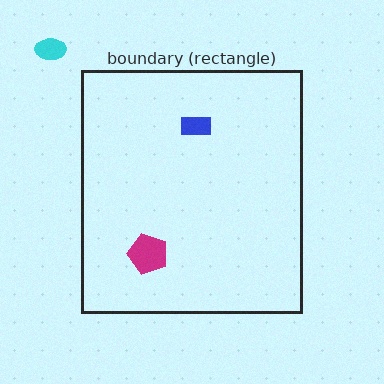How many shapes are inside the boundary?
2 inside, 1 outside.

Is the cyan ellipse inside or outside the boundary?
Outside.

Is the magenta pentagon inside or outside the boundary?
Inside.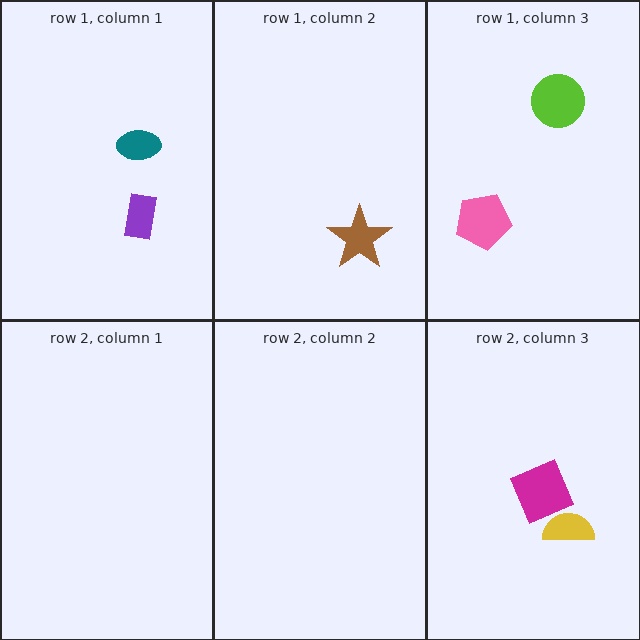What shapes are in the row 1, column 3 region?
The pink pentagon, the lime circle.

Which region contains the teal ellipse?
The row 1, column 1 region.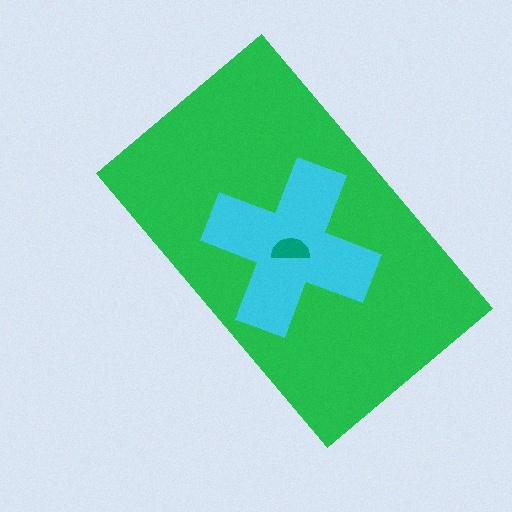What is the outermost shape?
The green rectangle.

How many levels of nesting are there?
3.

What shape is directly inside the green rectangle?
The cyan cross.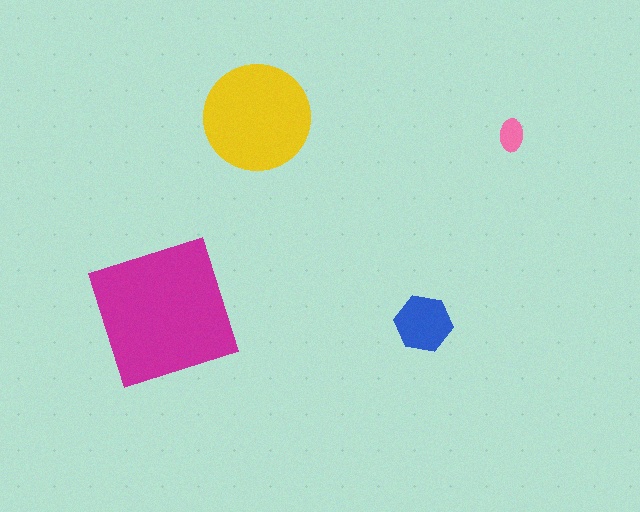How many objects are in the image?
There are 4 objects in the image.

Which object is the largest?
The magenta square.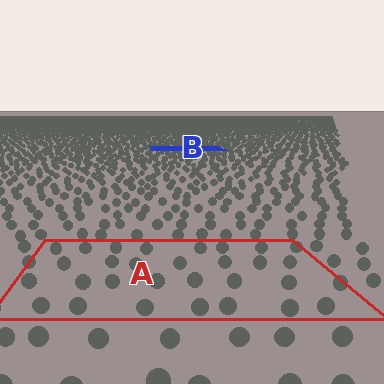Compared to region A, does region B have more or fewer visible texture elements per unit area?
Region B has more texture elements per unit area — they are packed more densely because it is farther away.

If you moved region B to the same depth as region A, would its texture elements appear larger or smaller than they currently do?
They would appear larger. At a closer depth, the same texture elements are projected at a bigger on-screen size.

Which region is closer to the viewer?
Region A is closer. The texture elements there are larger and more spread out.